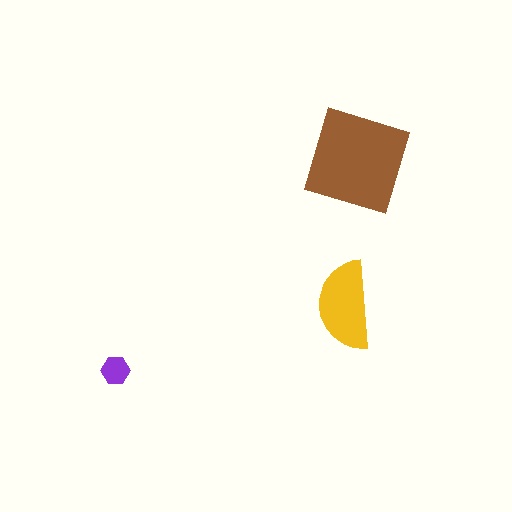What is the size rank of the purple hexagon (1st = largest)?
3rd.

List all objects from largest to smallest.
The brown diamond, the yellow semicircle, the purple hexagon.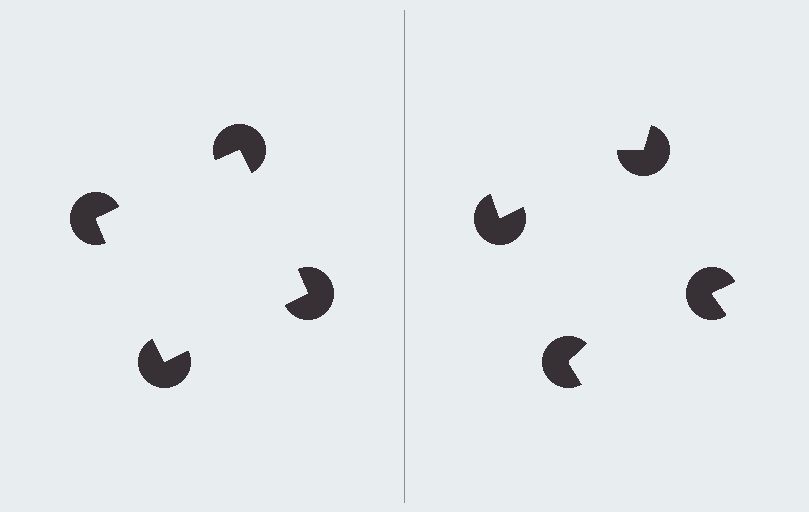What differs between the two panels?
The pac-man discs are positioned identically on both sides; only the wedge orientations differ. On the left they align to a square; on the right they are misaligned.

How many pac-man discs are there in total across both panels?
8 — 4 on each side.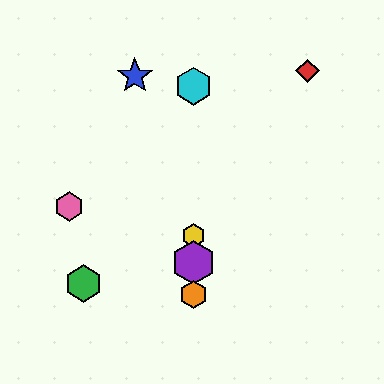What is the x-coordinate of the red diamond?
The red diamond is at x≈307.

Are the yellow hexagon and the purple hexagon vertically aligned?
Yes, both are at x≈194.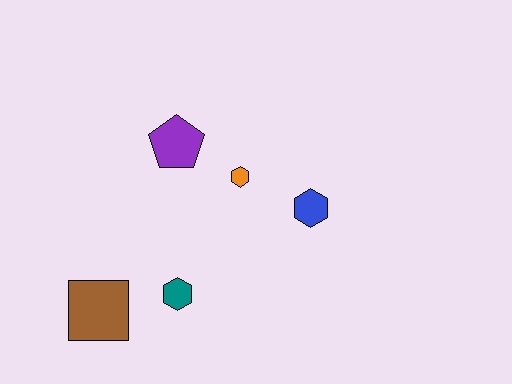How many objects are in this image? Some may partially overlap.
There are 5 objects.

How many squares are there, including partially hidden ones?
There is 1 square.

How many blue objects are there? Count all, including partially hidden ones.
There is 1 blue object.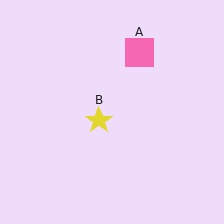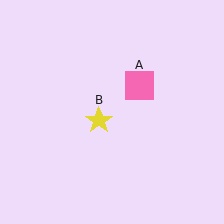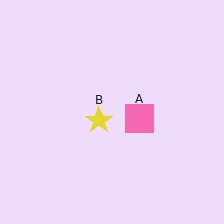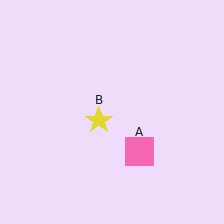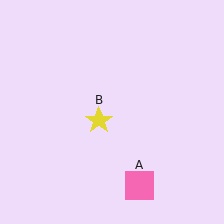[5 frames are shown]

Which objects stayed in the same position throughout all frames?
Yellow star (object B) remained stationary.